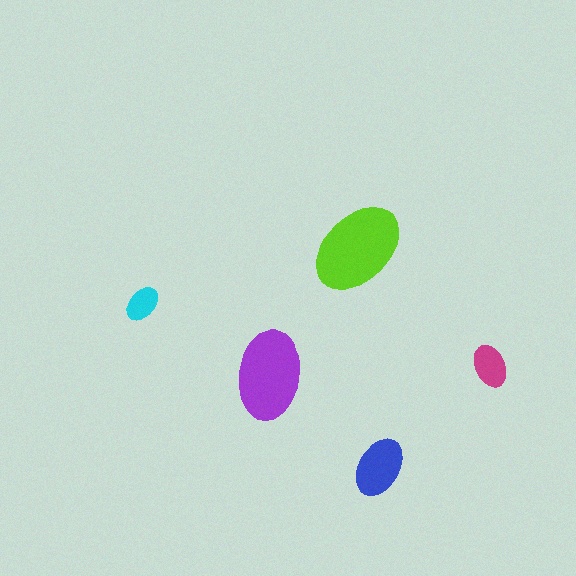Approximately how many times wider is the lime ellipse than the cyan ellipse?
About 2.5 times wider.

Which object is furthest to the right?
The magenta ellipse is rightmost.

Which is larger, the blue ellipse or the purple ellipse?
The purple one.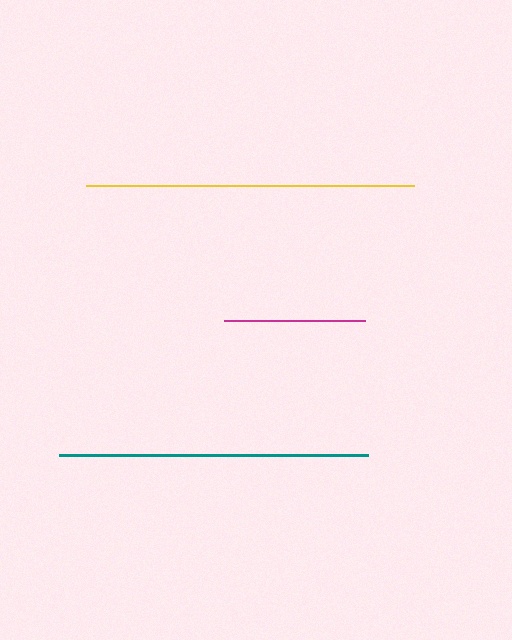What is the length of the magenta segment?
The magenta segment is approximately 142 pixels long.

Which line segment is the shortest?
The magenta line is the shortest at approximately 142 pixels.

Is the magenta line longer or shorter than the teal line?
The teal line is longer than the magenta line.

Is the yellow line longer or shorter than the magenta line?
The yellow line is longer than the magenta line.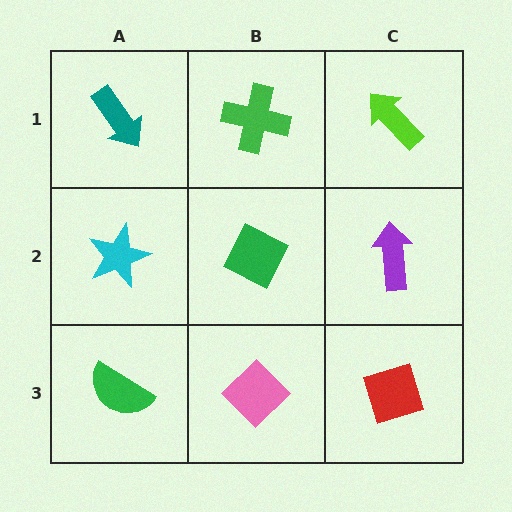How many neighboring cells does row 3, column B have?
3.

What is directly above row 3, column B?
A green diamond.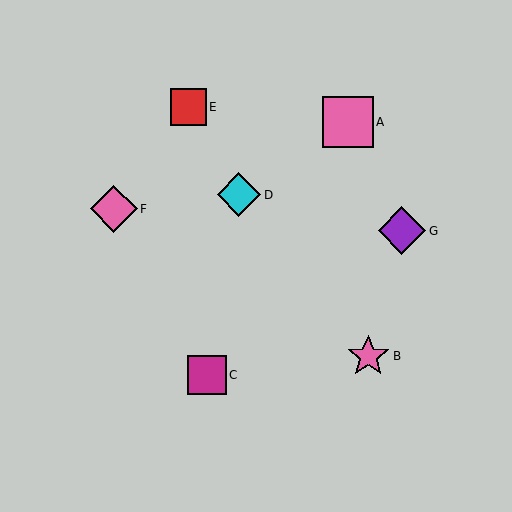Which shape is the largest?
The pink square (labeled A) is the largest.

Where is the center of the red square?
The center of the red square is at (188, 107).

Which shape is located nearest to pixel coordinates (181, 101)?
The red square (labeled E) at (188, 107) is nearest to that location.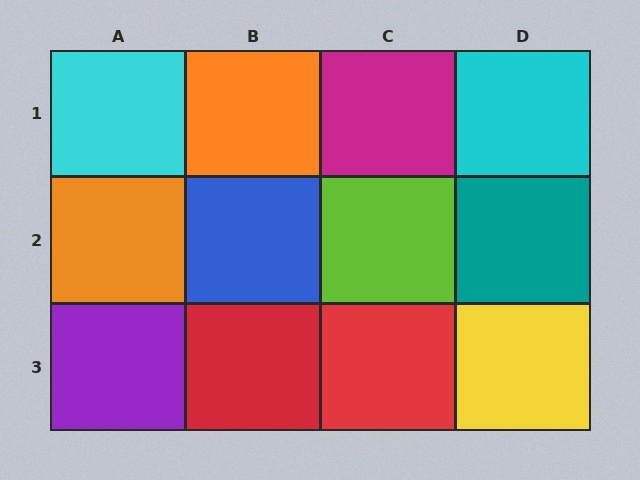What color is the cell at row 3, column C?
Red.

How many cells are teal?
1 cell is teal.